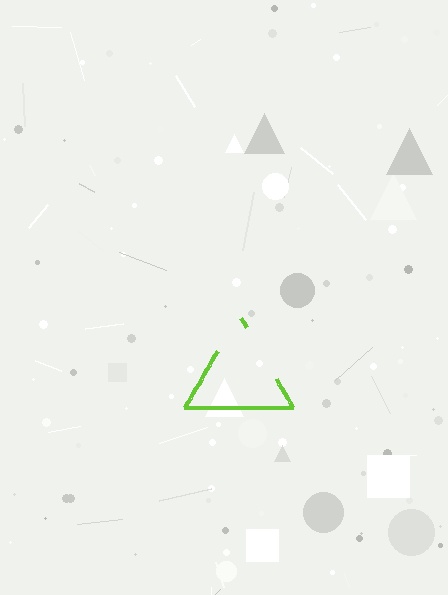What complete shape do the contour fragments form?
The contour fragments form a triangle.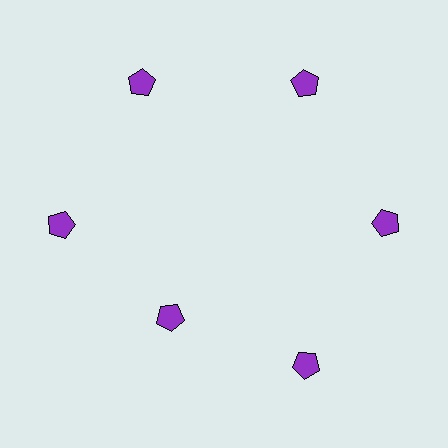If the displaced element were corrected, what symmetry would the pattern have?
It would have 6-fold rotational symmetry — the pattern would map onto itself every 60 degrees.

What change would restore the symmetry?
The symmetry would be restored by moving it outward, back onto the ring so that all 6 pentagons sit at equal angles and equal distance from the center.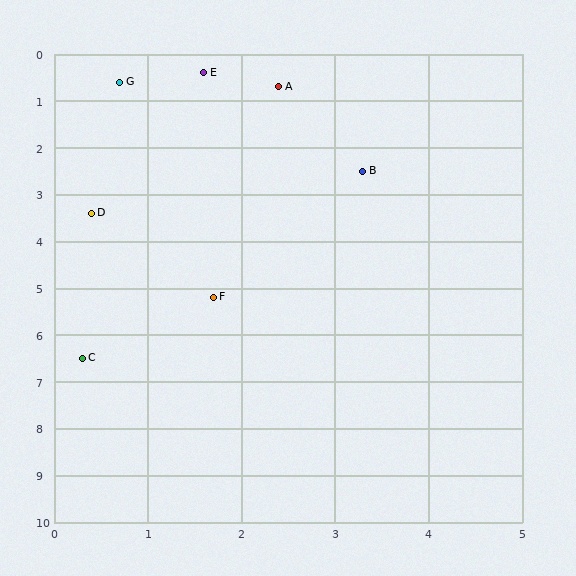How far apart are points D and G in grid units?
Points D and G are about 2.8 grid units apart.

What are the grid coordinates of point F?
Point F is at approximately (1.7, 5.2).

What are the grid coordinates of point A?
Point A is at approximately (2.4, 0.7).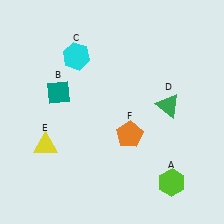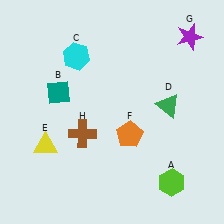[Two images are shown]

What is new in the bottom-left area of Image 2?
A brown cross (H) was added in the bottom-left area of Image 2.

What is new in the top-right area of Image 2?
A purple star (G) was added in the top-right area of Image 2.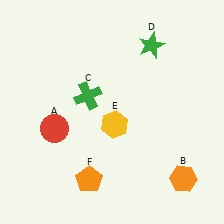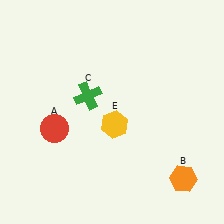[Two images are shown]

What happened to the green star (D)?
The green star (D) was removed in Image 2. It was in the top-right area of Image 1.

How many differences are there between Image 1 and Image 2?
There are 2 differences between the two images.